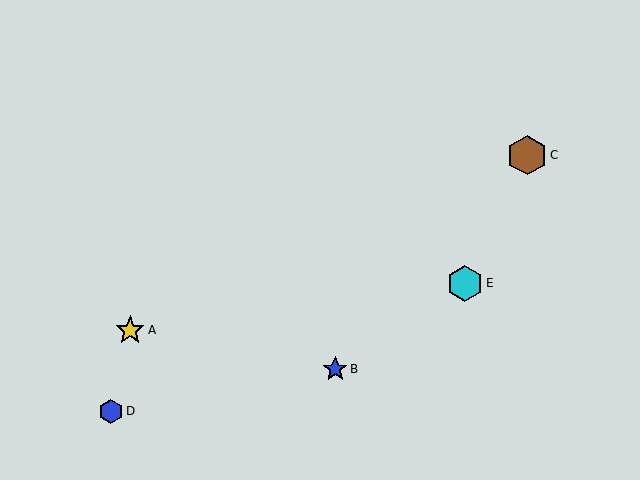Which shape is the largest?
The brown hexagon (labeled C) is the largest.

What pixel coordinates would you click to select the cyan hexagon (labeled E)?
Click at (465, 283) to select the cyan hexagon E.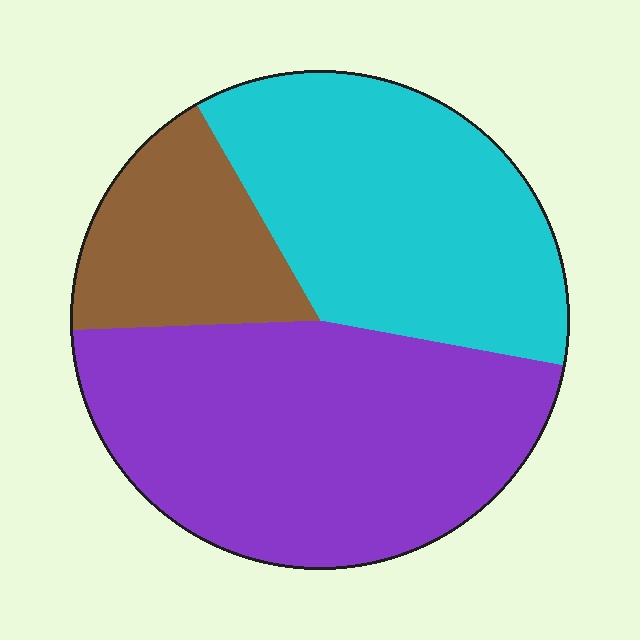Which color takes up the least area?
Brown, at roughly 15%.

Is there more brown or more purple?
Purple.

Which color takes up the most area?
Purple, at roughly 45%.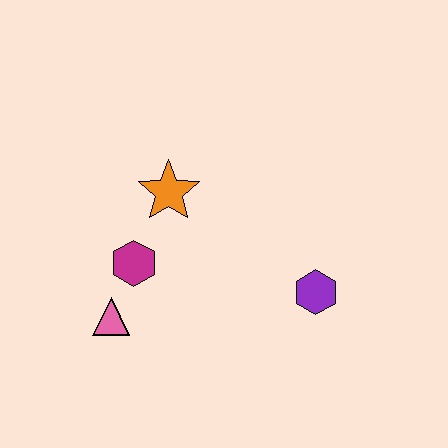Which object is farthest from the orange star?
The purple hexagon is farthest from the orange star.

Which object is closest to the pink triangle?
The magenta hexagon is closest to the pink triangle.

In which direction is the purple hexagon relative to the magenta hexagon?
The purple hexagon is to the right of the magenta hexagon.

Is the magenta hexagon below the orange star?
Yes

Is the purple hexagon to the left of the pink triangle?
No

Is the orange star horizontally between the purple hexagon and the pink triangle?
Yes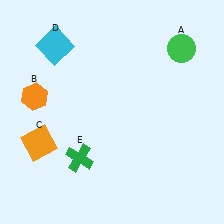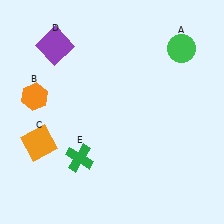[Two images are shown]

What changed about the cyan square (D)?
In Image 1, D is cyan. In Image 2, it changed to purple.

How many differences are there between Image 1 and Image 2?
There is 1 difference between the two images.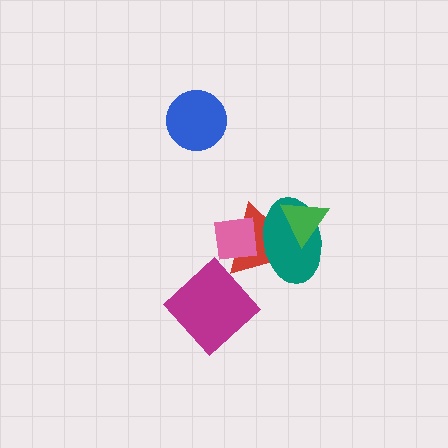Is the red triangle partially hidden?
Yes, it is partially covered by another shape.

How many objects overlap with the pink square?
2 objects overlap with the pink square.